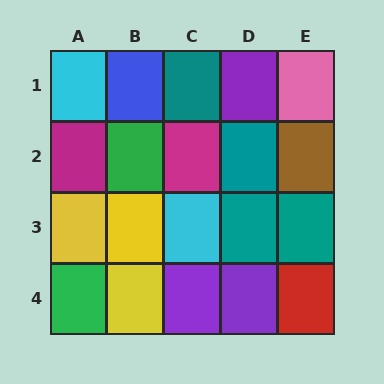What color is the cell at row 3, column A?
Yellow.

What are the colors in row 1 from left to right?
Cyan, blue, teal, purple, pink.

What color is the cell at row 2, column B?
Green.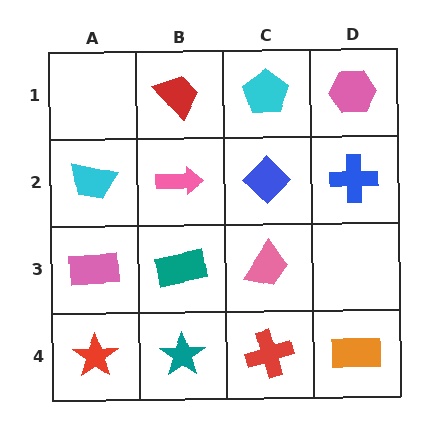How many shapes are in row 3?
3 shapes.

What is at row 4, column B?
A teal star.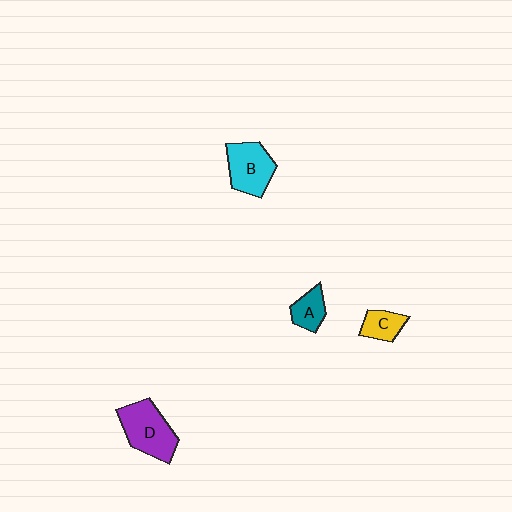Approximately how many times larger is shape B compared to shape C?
Approximately 1.9 times.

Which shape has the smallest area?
Shape C (yellow).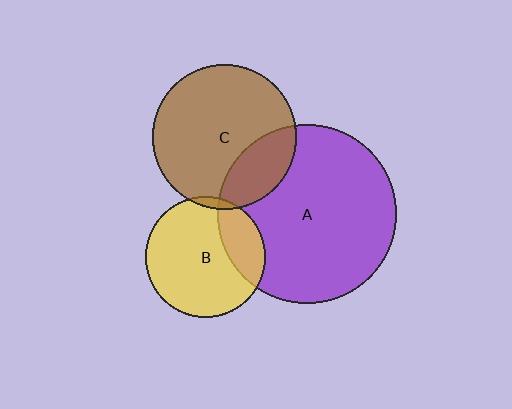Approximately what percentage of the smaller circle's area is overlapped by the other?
Approximately 25%.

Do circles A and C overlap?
Yes.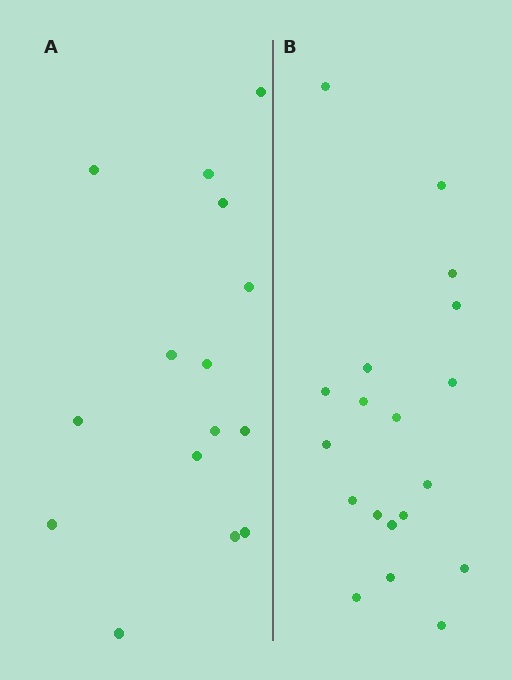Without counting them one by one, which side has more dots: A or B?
Region B (the right region) has more dots.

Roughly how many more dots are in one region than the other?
Region B has about 4 more dots than region A.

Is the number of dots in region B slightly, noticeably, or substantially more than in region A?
Region B has noticeably more, but not dramatically so. The ratio is roughly 1.3 to 1.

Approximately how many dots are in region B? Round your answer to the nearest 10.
About 20 dots. (The exact count is 19, which rounds to 20.)